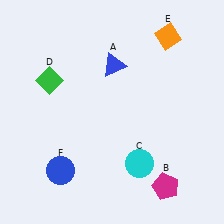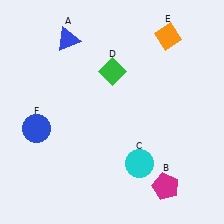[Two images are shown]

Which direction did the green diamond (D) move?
The green diamond (D) moved right.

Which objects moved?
The objects that moved are: the blue triangle (A), the green diamond (D), the blue circle (F).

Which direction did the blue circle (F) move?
The blue circle (F) moved up.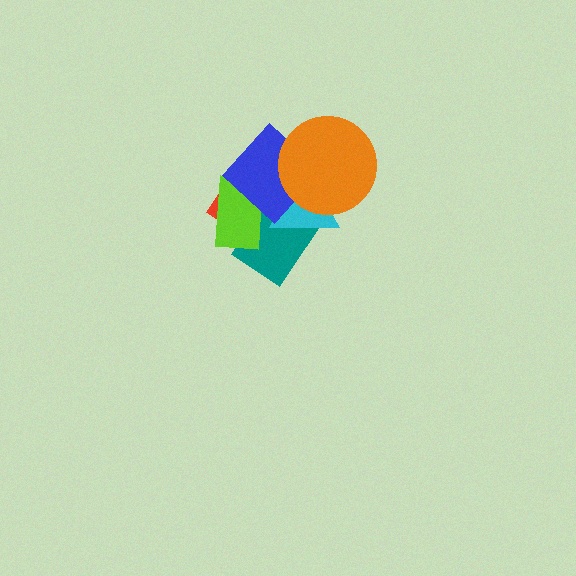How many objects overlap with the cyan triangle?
5 objects overlap with the cyan triangle.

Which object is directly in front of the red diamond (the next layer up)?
The teal rectangle is directly in front of the red diamond.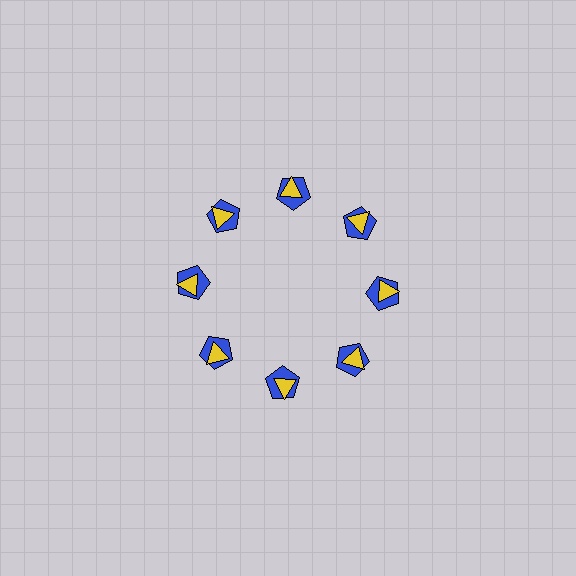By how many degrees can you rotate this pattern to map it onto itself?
The pattern maps onto itself every 45 degrees of rotation.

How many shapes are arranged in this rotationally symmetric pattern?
There are 16 shapes, arranged in 8 groups of 2.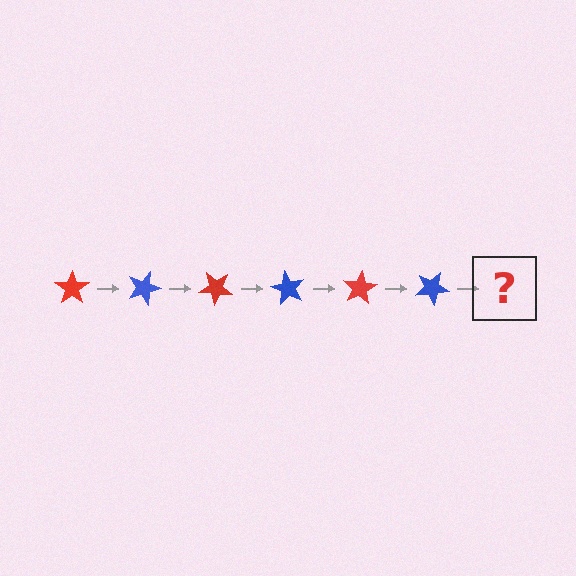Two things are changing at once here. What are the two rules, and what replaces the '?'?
The two rules are that it rotates 20 degrees each step and the color cycles through red and blue. The '?' should be a red star, rotated 120 degrees from the start.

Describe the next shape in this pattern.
It should be a red star, rotated 120 degrees from the start.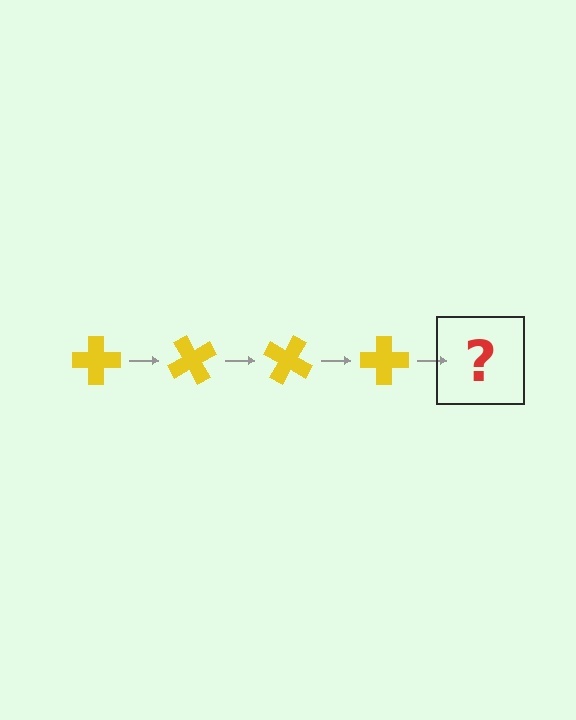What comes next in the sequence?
The next element should be a yellow cross rotated 240 degrees.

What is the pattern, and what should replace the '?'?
The pattern is that the cross rotates 60 degrees each step. The '?' should be a yellow cross rotated 240 degrees.